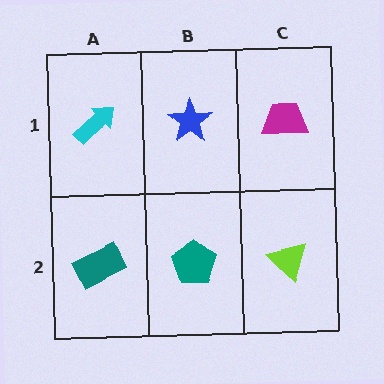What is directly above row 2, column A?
A cyan arrow.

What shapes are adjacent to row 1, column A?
A teal rectangle (row 2, column A), a blue star (row 1, column B).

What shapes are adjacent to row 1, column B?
A teal pentagon (row 2, column B), a cyan arrow (row 1, column A), a magenta trapezoid (row 1, column C).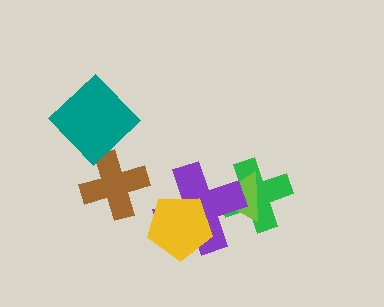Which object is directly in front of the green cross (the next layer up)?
The lime triangle is directly in front of the green cross.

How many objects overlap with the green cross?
2 objects overlap with the green cross.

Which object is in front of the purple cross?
The yellow pentagon is in front of the purple cross.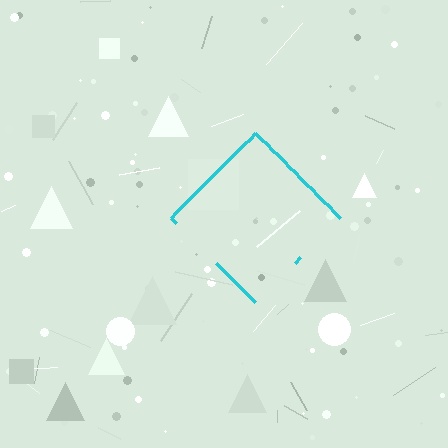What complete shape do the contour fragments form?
The contour fragments form a diamond.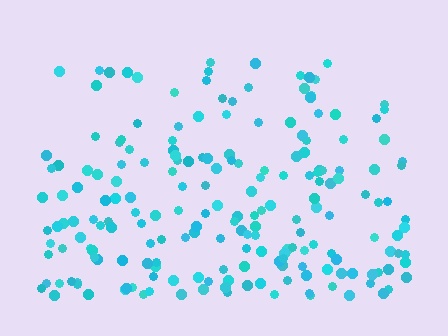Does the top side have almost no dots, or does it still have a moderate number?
Still a moderate number, just noticeably fewer than the bottom.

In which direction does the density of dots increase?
From top to bottom, with the bottom side densest.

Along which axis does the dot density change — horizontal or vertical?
Vertical.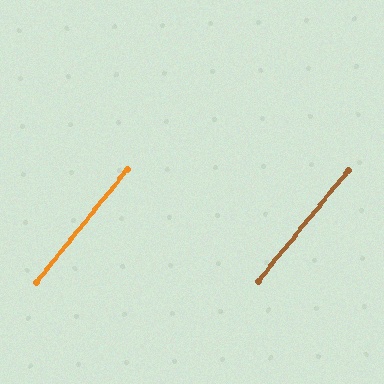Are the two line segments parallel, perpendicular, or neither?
Parallel — their directions differ by only 0.4°.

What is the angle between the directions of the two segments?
Approximately 0 degrees.